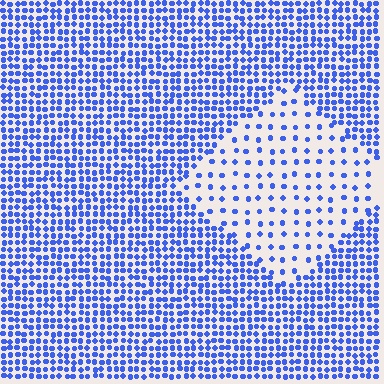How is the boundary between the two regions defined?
The boundary is defined by a change in element density (approximately 2.9x ratio). All elements are the same color, size, and shape.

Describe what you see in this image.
The image contains small blue elements arranged at two different densities. A diamond-shaped region is visible where the elements are less densely packed than the surrounding area.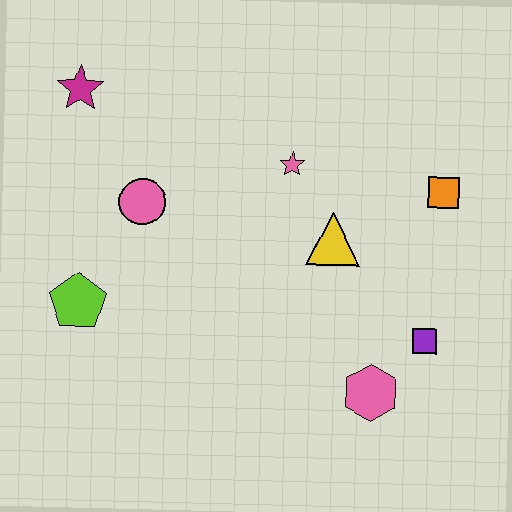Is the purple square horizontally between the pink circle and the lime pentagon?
No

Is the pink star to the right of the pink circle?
Yes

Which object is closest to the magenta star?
The pink circle is closest to the magenta star.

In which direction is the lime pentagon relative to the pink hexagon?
The lime pentagon is to the left of the pink hexagon.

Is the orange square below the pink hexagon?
No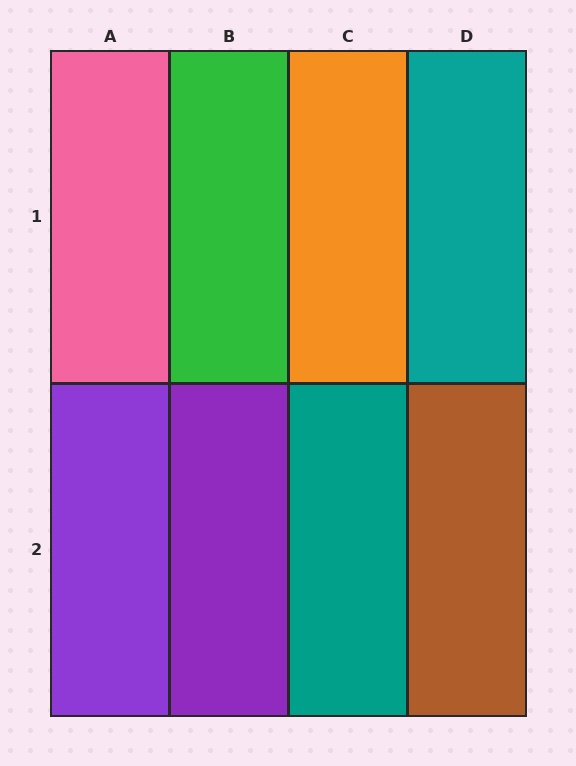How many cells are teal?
2 cells are teal.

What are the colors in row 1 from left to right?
Pink, green, orange, teal.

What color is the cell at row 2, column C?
Teal.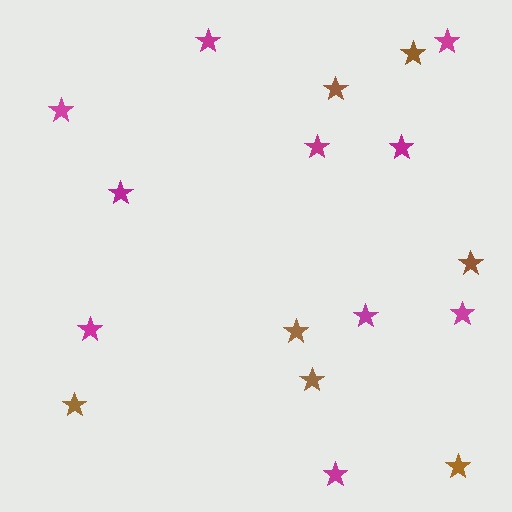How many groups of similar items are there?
There are 2 groups: one group of brown stars (7) and one group of magenta stars (10).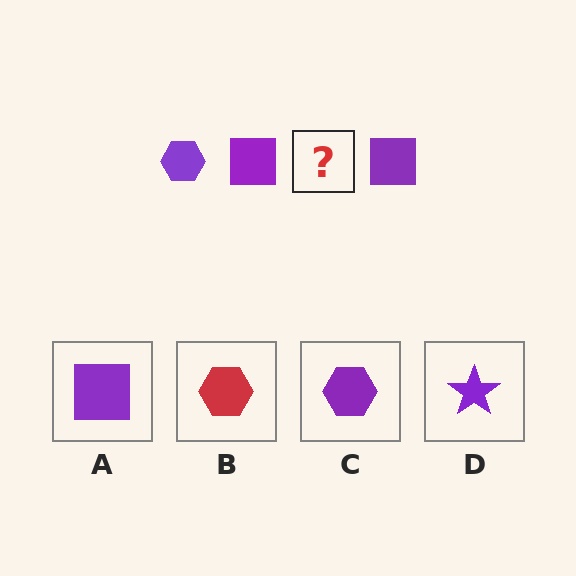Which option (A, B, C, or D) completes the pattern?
C.